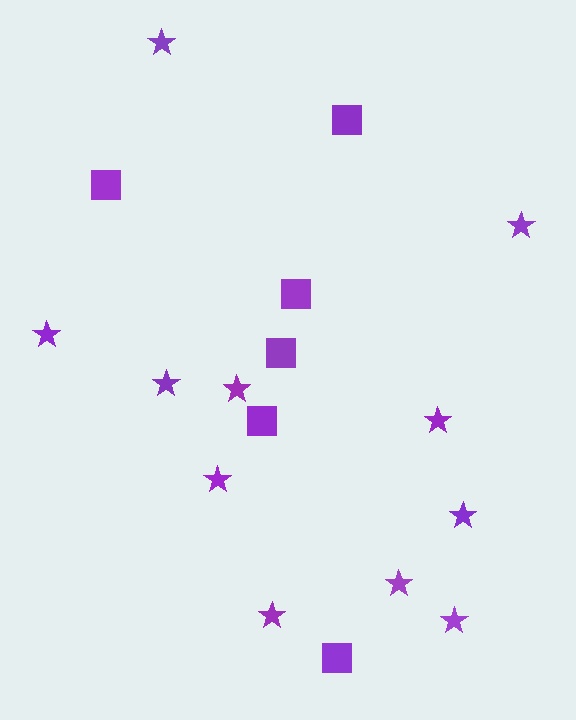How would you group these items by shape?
There are 2 groups: one group of squares (6) and one group of stars (11).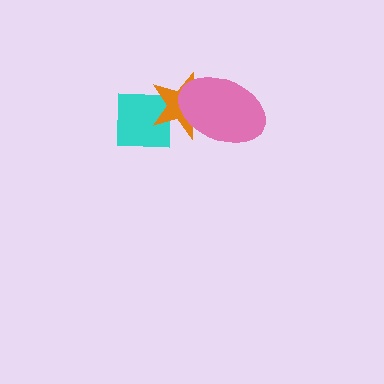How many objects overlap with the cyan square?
1 object overlaps with the cyan square.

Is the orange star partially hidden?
Yes, it is partially covered by another shape.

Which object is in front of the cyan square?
The orange star is in front of the cyan square.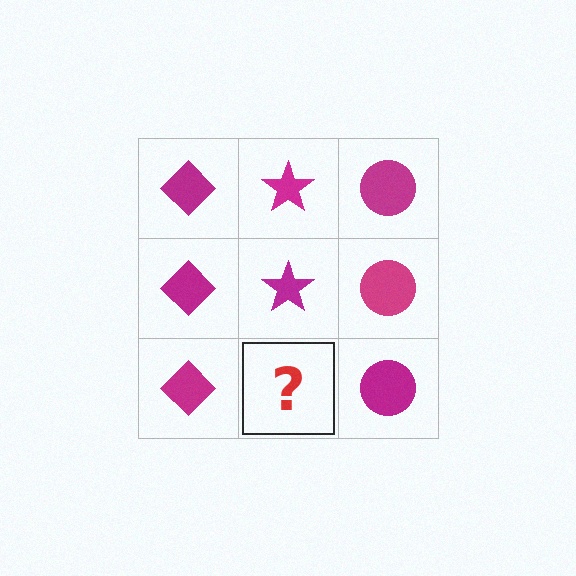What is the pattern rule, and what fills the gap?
The rule is that each column has a consistent shape. The gap should be filled with a magenta star.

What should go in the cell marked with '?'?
The missing cell should contain a magenta star.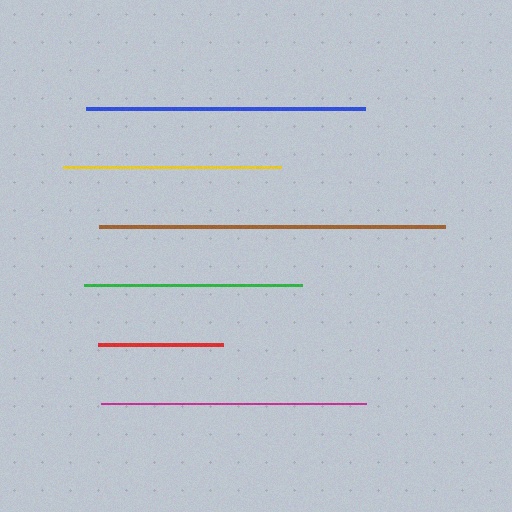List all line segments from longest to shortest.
From longest to shortest: brown, blue, magenta, yellow, green, red.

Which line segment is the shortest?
The red line is the shortest at approximately 125 pixels.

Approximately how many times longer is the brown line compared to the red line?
The brown line is approximately 2.8 times the length of the red line.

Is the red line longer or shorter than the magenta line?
The magenta line is longer than the red line.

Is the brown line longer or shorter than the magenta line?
The brown line is longer than the magenta line.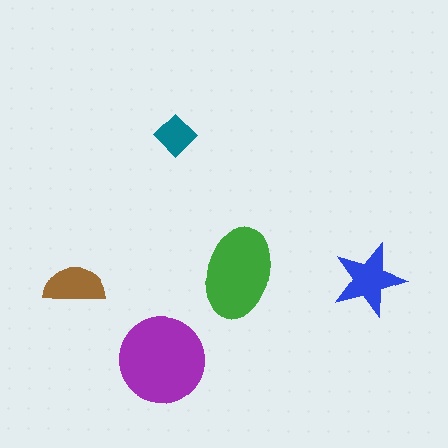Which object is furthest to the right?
The blue star is rightmost.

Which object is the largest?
The purple circle.